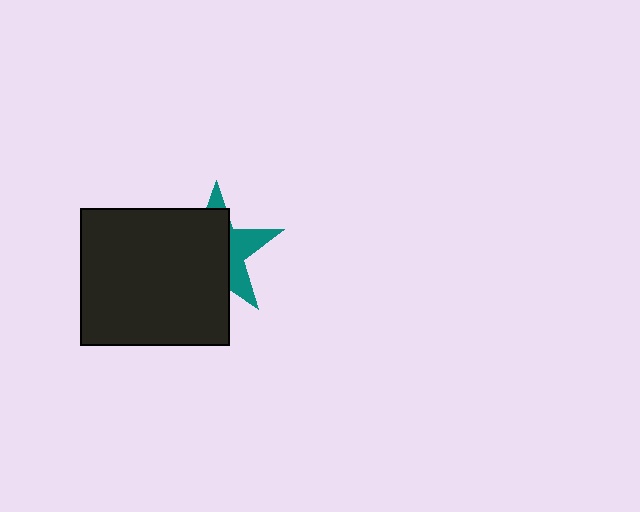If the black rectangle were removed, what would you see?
You would see the complete teal star.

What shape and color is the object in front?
The object in front is a black rectangle.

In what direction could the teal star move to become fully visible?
The teal star could move right. That would shift it out from behind the black rectangle entirely.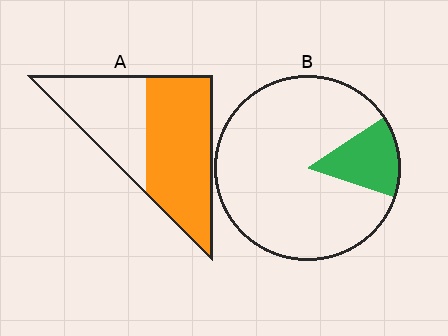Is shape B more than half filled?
No.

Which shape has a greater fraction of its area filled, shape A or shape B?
Shape A.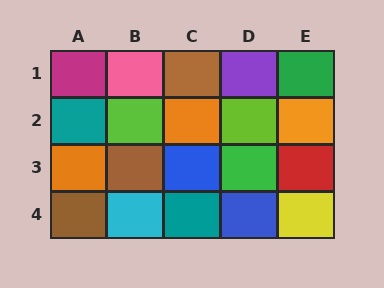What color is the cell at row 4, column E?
Yellow.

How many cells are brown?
3 cells are brown.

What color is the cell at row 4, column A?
Brown.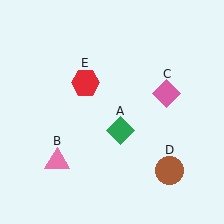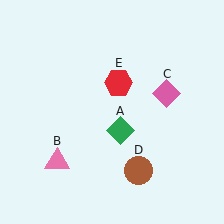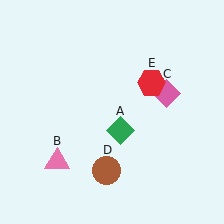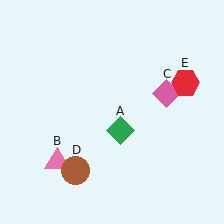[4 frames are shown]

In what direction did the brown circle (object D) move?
The brown circle (object D) moved left.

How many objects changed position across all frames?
2 objects changed position: brown circle (object D), red hexagon (object E).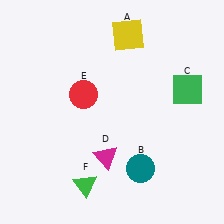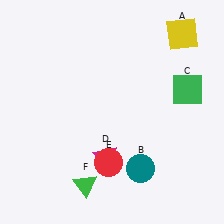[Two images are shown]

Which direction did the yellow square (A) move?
The yellow square (A) moved right.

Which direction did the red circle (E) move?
The red circle (E) moved down.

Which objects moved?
The objects that moved are: the yellow square (A), the red circle (E).